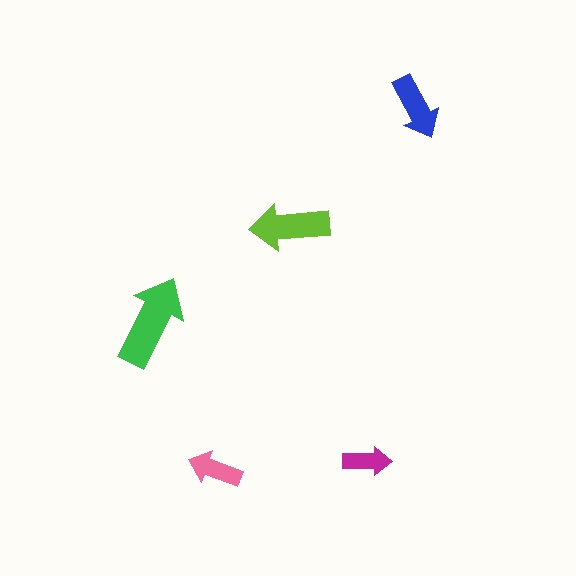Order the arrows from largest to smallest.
the green one, the lime one, the blue one, the pink one, the magenta one.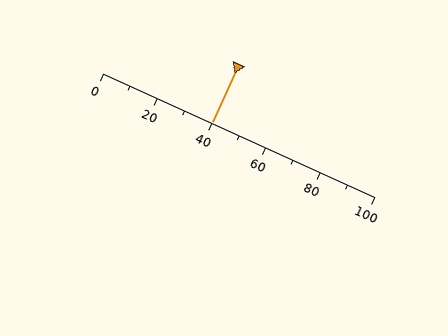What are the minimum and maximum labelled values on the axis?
The axis runs from 0 to 100.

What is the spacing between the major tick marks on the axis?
The major ticks are spaced 20 apart.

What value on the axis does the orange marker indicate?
The marker indicates approximately 40.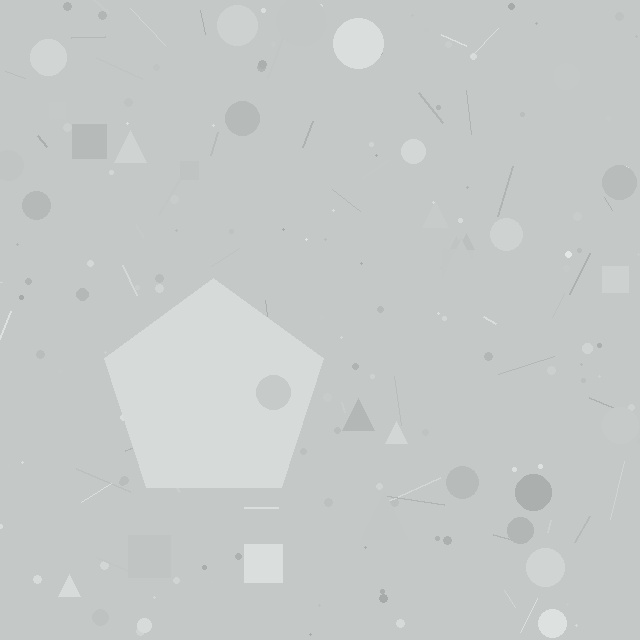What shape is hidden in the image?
A pentagon is hidden in the image.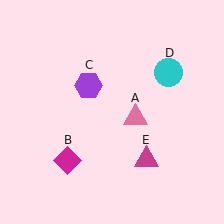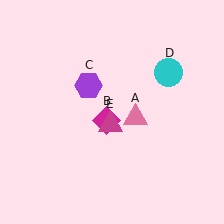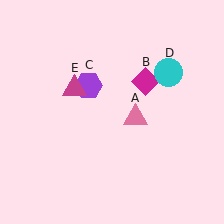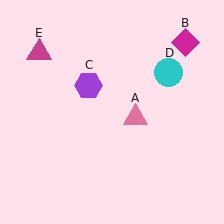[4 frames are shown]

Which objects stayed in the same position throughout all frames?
Pink triangle (object A) and purple hexagon (object C) and cyan circle (object D) remained stationary.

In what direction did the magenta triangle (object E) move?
The magenta triangle (object E) moved up and to the left.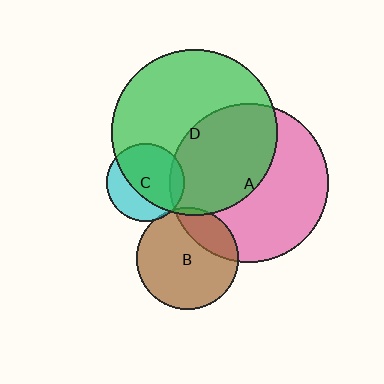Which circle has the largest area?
Circle D (green).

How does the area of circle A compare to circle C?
Approximately 4.1 times.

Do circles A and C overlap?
Yes.